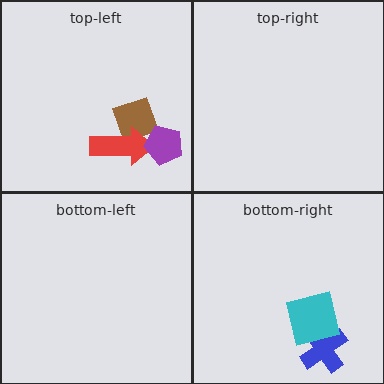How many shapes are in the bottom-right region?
2.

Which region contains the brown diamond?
The top-left region.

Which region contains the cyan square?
The bottom-right region.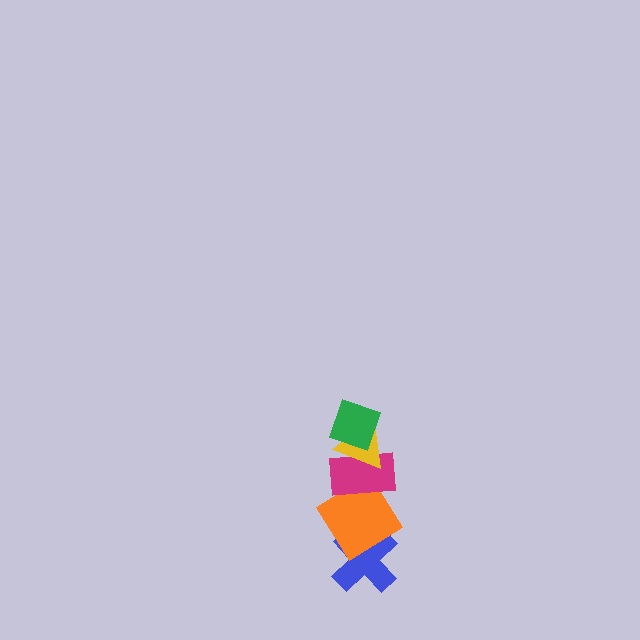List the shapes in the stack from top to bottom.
From top to bottom: the green square, the yellow triangle, the magenta rectangle, the orange diamond, the blue cross.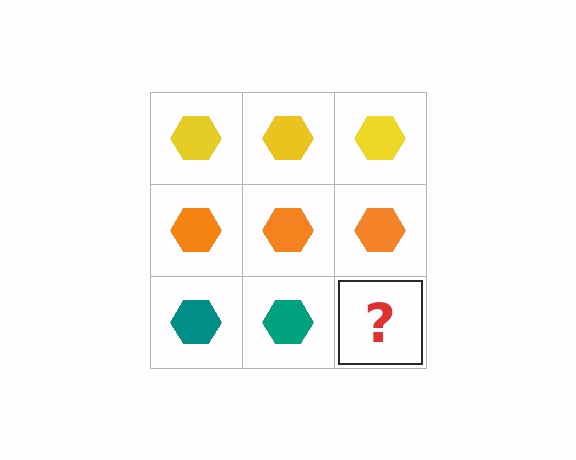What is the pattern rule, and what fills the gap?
The rule is that each row has a consistent color. The gap should be filled with a teal hexagon.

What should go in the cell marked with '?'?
The missing cell should contain a teal hexagon.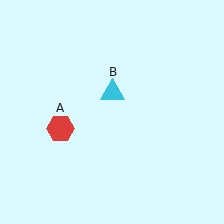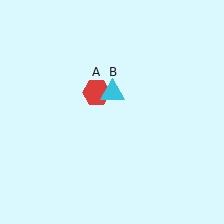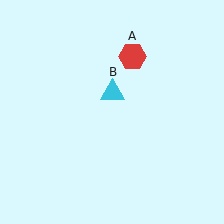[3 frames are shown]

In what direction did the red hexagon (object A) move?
The red hexagon (object A) moved up and to the right.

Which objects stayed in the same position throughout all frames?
Cyan triangle (object B) remained stationary.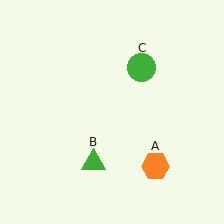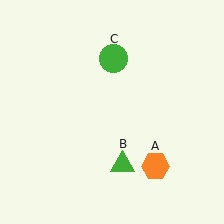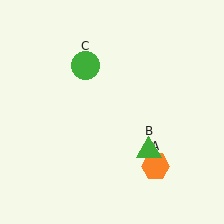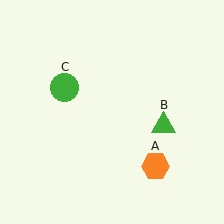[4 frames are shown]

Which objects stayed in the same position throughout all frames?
Orange hexagon (object A) remained stationary.